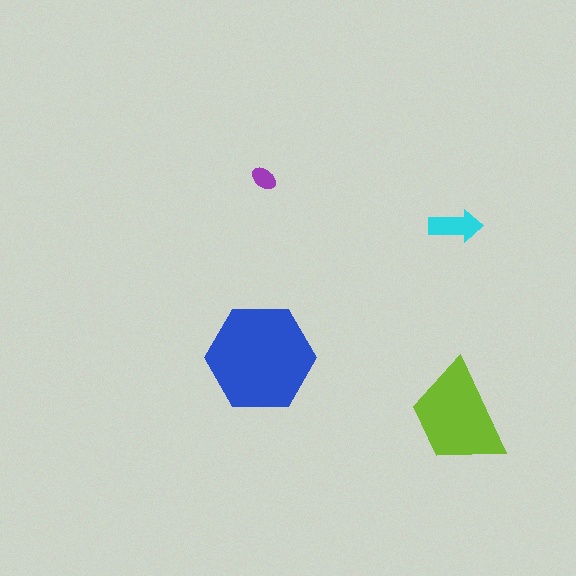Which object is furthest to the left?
The blue hexagon is leftmost.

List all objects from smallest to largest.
The purple ellipse, the cyan arrow, the lime trapezoid, the blue hexagon.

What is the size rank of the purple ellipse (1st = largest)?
4th.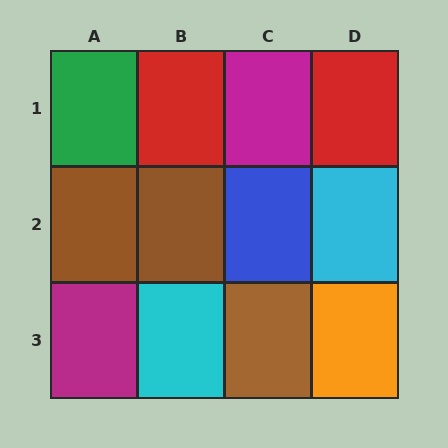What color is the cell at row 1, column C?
Magenta.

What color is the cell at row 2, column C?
Blue.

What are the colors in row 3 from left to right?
Magenta, cyan, brown, orange.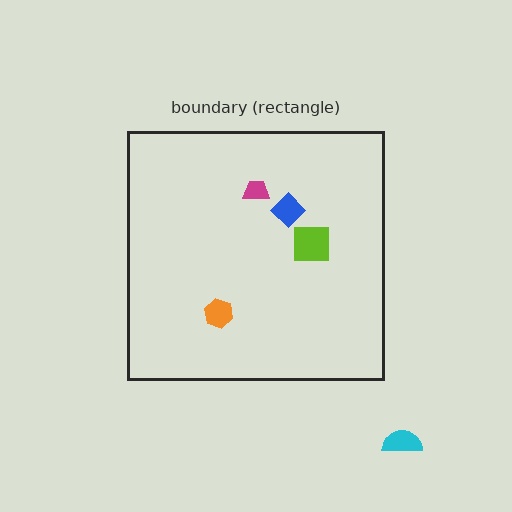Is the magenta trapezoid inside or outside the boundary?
Inside.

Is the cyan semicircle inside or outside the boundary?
Outside.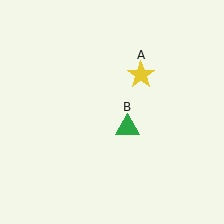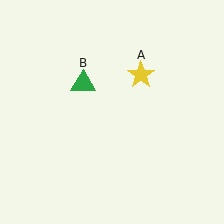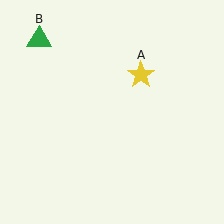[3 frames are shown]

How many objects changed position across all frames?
1 object changed position: green triangle (object B).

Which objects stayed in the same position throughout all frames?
Yellow star (object A) remained stationary.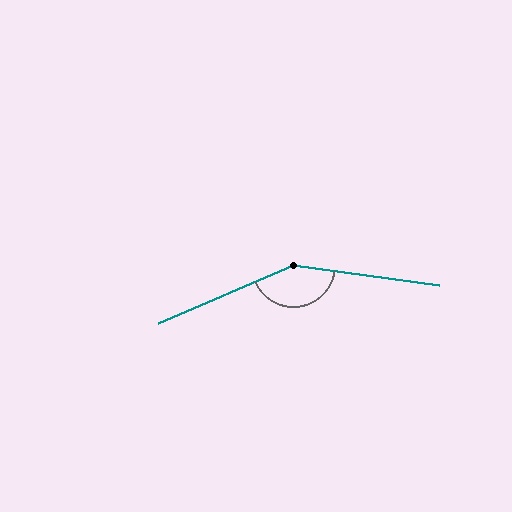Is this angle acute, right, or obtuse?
It is obtuse.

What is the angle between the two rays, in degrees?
Approximately 149 degrees.